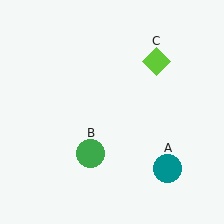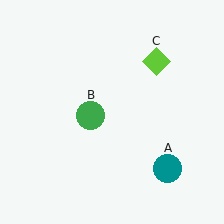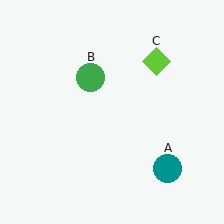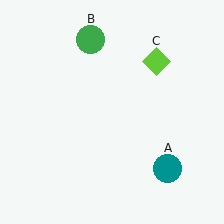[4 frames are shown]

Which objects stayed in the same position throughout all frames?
Teal circle (object A) and lime diamond (object C) remained stationary.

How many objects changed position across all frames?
1 object changed position: green circle (object B).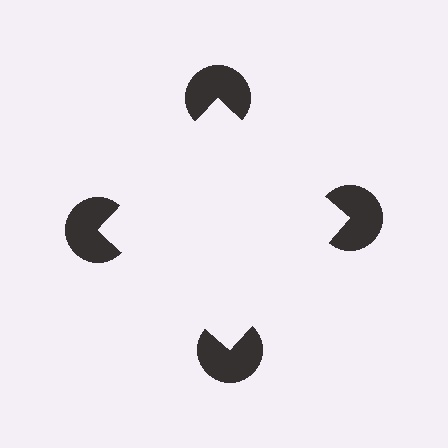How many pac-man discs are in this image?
There are 4 — one at each vertex of the illusory square.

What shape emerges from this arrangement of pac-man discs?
An illusory square — its edges are inferred from the aligned wedge cuts in the pac-man discs, not physically drawn.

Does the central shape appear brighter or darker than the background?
It typically appears slightly brighter than the background, even though no actual brightness change is drawn.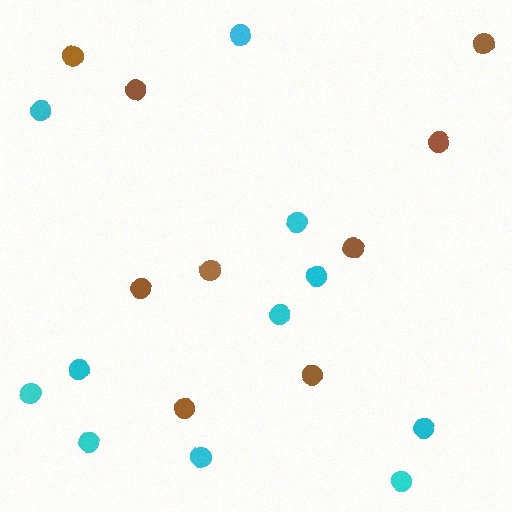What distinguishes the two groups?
There are 2 groups: one group of cyan circles (11) and one group of brown circles (9).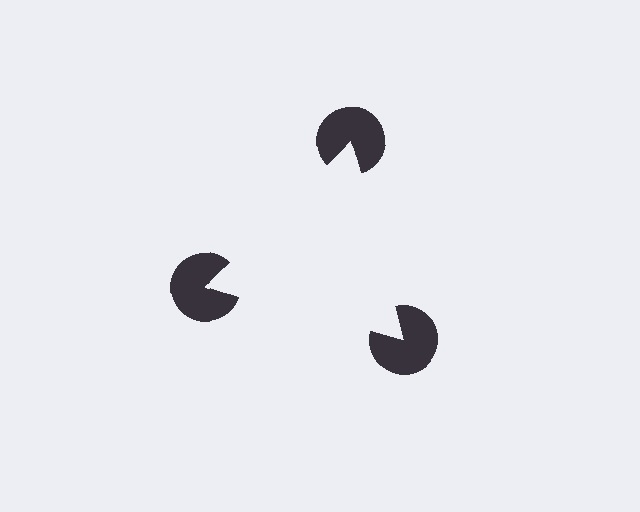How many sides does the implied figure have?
3 sides.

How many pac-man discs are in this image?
There are 3 — one at each vertex of the illusory triangle.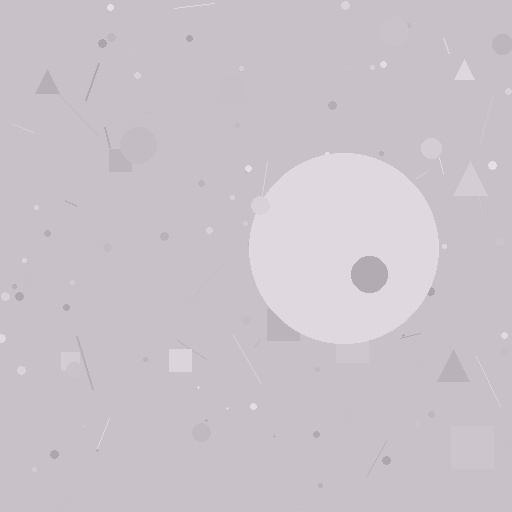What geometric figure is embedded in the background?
A circle is embedded in the background.